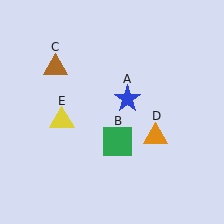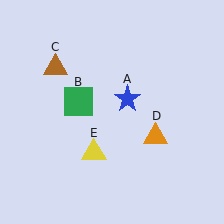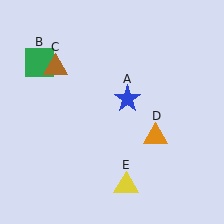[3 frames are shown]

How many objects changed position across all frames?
2 objects changed position: green square (object B), yellow triangle (object E).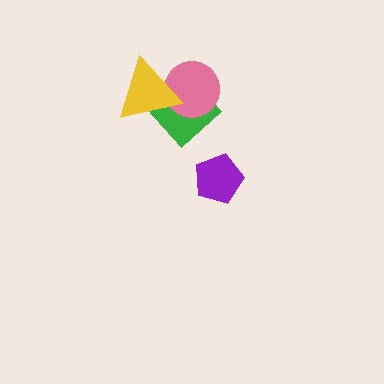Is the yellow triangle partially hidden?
No, no other shape covers it.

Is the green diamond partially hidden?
Yes, it is partially covered by another shape.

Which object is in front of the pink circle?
The yellow triangle is in front of the pink circle.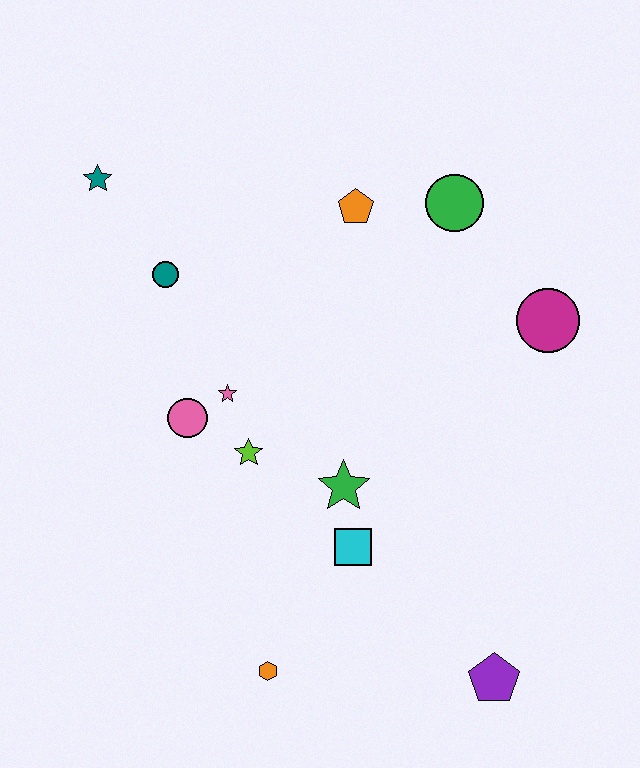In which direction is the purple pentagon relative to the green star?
The purple pentagon is below the green star.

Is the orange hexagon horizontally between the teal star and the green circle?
Yes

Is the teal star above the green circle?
Yes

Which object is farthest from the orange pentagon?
The purple pentagon is farthest from the orange pentagon.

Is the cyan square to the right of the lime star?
Yes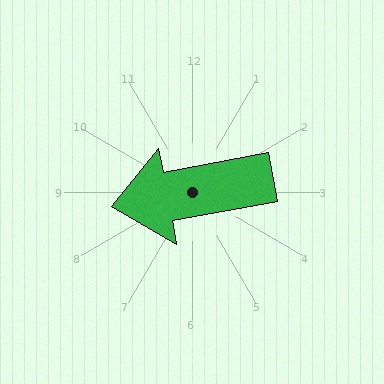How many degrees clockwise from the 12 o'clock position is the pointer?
Approximately 259 degrees.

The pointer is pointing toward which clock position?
Roughly 9 o'clock.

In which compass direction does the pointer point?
West.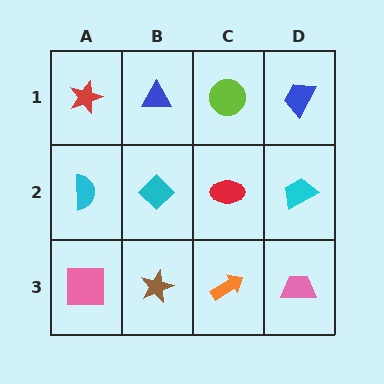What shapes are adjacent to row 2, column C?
A lime circle (row 1, column C), an orange arrow (row 3, column C), a cyan diamond (row 2, column B), a cyan trapezoid (row 2, column D).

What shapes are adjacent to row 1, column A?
A cyan semicircle (row 2, column A), a blue triangle (row 1, column B).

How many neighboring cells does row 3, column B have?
3.